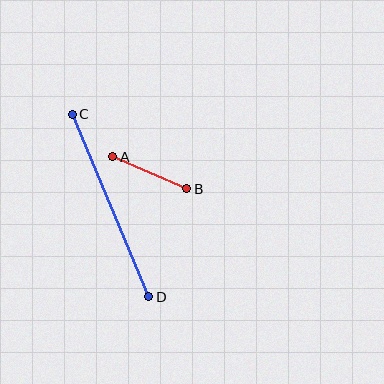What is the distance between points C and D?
The distance is approximately 198 pixels.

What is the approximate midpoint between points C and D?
The midpoint is at approximately (111, 206) pixels.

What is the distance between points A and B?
The distance is approximately 81 pixels.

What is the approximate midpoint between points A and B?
The midpoint is at approximately (150, 173) pixels.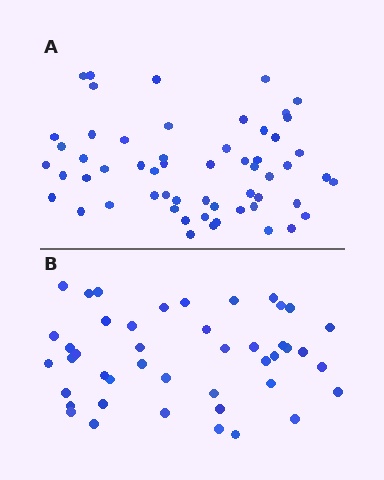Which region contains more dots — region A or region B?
Region A (the top region) has more dots.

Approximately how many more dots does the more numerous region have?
Region A has approximately 15 more dots than region B.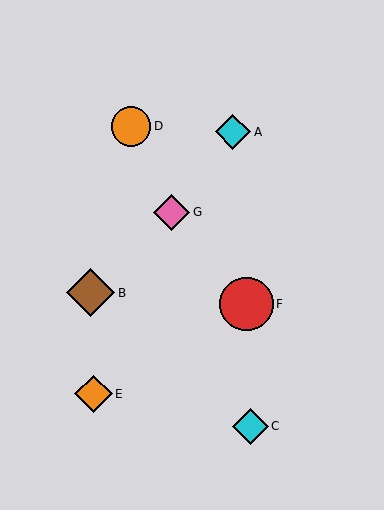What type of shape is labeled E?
Shape E is an orange diamond.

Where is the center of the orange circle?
The center of the orange circle is at (131, 126).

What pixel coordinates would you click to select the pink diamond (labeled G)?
Click at (172, 212) to select the pink diamond G.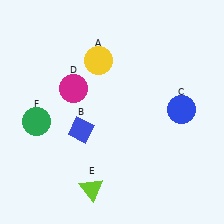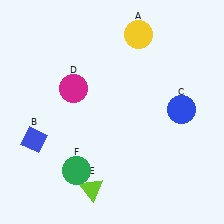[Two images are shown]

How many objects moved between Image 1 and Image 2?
3 objects moved between the two images.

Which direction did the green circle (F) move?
The green circle (F) moved down.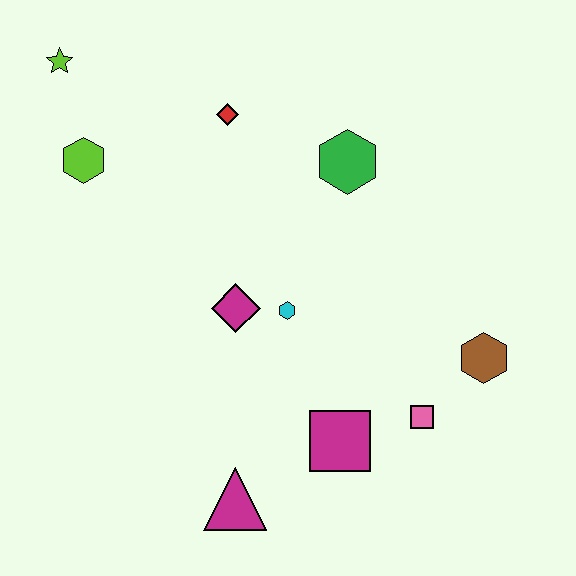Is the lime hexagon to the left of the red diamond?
Yes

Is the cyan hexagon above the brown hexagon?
Yes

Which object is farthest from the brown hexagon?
The lime star is farthest from the brown hexagon.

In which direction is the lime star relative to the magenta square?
The lime star is above the magenta square.